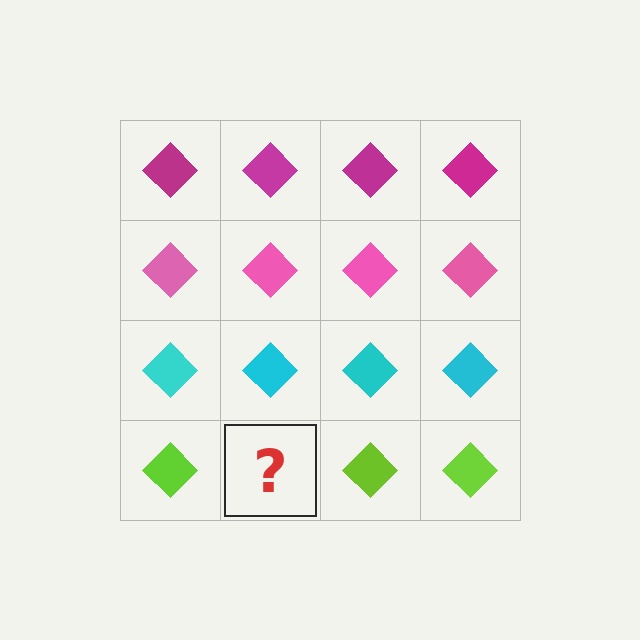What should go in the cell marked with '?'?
The missing cell should contain a lime diamond.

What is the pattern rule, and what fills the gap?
The rule is that each row has a consistent color. The gap should be filled with a lime diamond.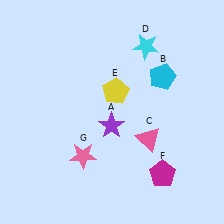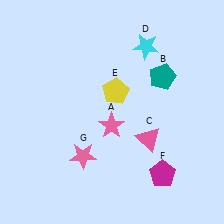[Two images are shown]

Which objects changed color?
A changed from purple to pink. B changed from cyan to teal.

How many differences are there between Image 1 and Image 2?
There are 2 differences between the two images.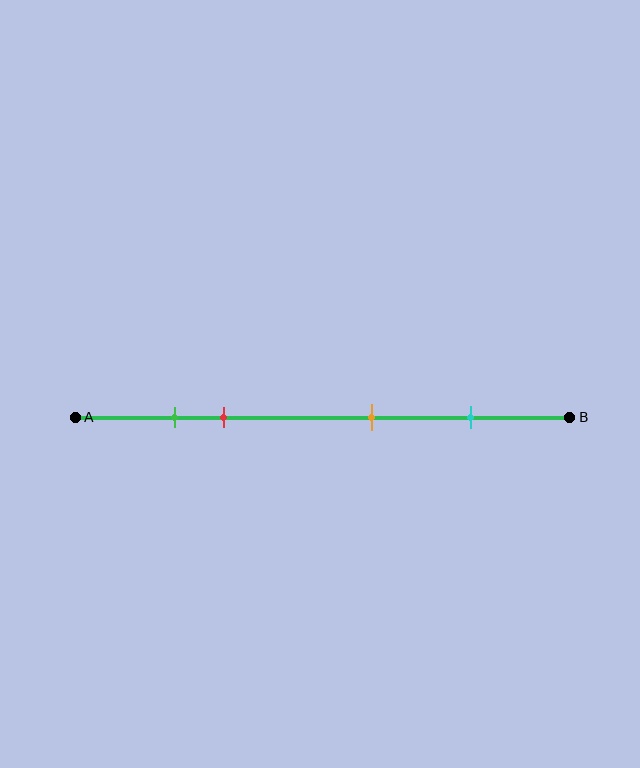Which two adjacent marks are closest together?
The green and red marks are the closest adjacent pair.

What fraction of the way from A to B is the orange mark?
The orange mark is approximately 60% (0.6) of the way from A to B.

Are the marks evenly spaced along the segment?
No, the marks are not evenly spaced.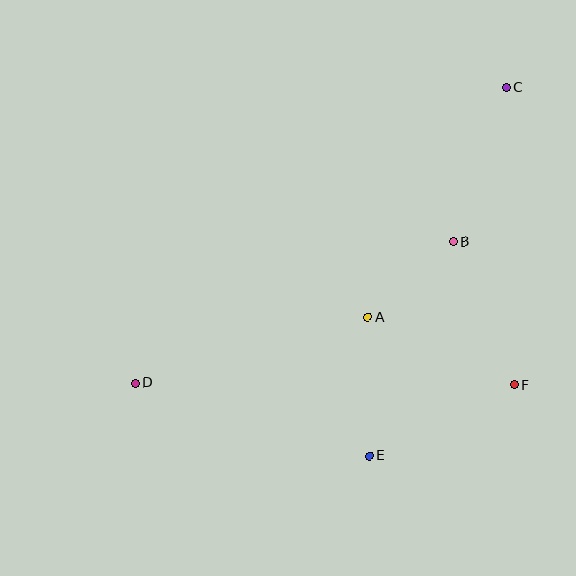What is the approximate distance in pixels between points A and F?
The distance between A and F is approximately 162 pixels.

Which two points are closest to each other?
Points A and B are closest to each other.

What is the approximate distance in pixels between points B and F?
The distance between B and F is approximately 156 pixels.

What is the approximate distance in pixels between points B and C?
The distance between B and C is approximately 163 pixels.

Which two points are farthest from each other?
Points C and D are farthest from each other.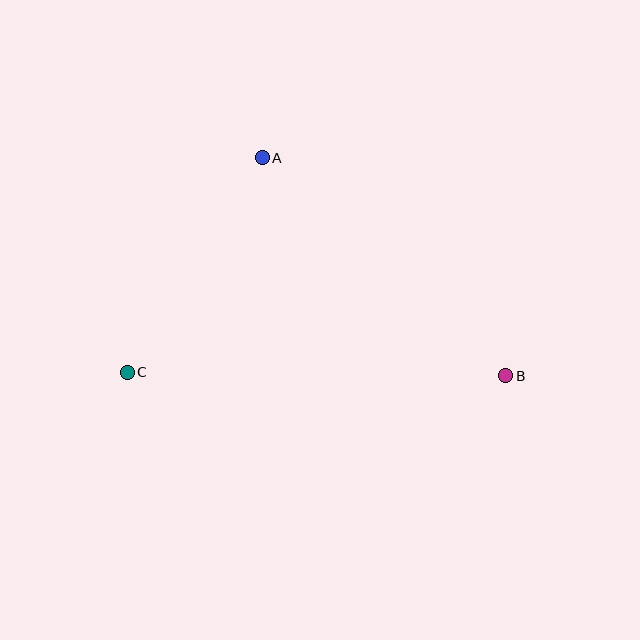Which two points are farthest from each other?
Points B and C are farthest from each other.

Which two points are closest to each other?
Points A and C are closest to each other.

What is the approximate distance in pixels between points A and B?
The distance between A and B is approximately 327 pixels.